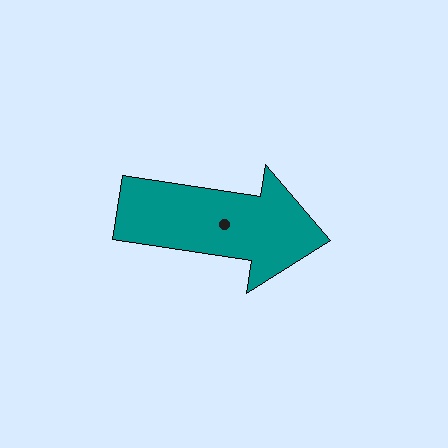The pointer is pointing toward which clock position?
Roughly 3 o'clock.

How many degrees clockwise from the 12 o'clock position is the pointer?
Approximately 99 degrees.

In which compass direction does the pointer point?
East.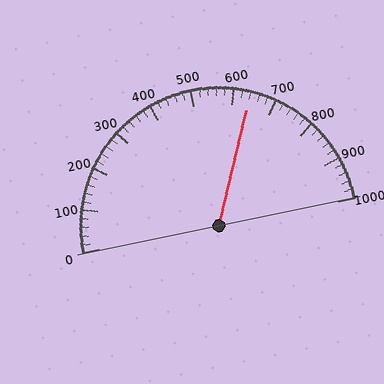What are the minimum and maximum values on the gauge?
The gauge ranges from 0 to 1000.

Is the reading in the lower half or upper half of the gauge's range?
The reading is in the upper half of the range (0 to 1000).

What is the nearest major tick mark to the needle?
The nearest major tick mark is 600.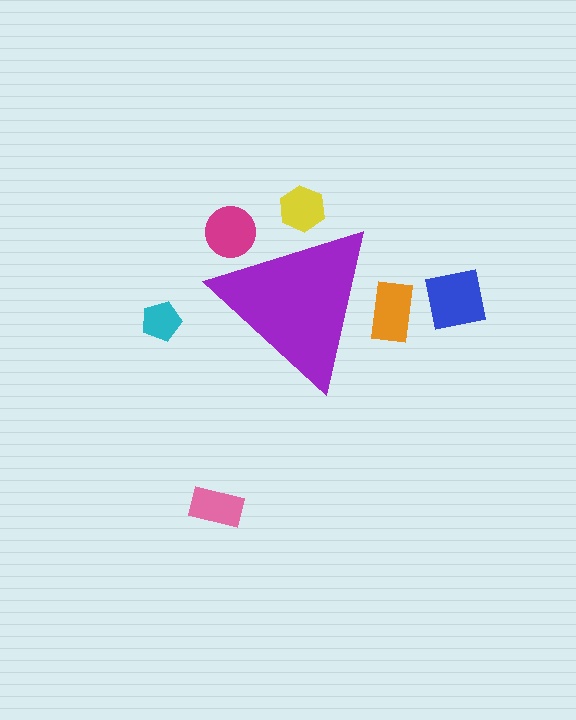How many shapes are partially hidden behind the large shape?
3 shapes are partially hidden.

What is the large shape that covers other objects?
A purple triangle.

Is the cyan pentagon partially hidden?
No, the cyan pentagon is fully visible.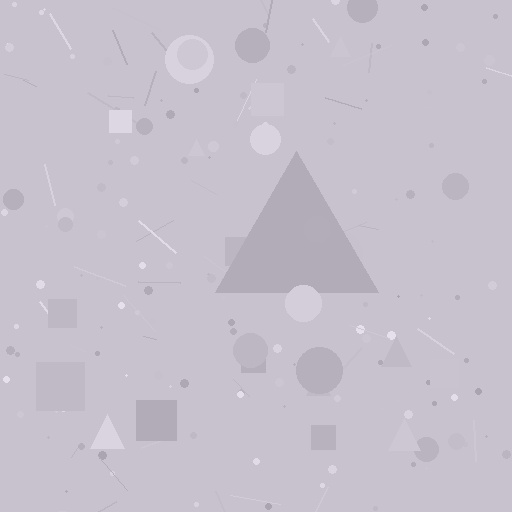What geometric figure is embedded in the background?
A triangle is embedded in the background.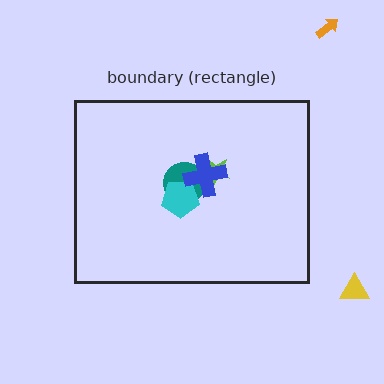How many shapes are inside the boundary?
4 inside, 2 outside.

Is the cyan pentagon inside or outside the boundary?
Inside.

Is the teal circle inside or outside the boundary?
Inside.